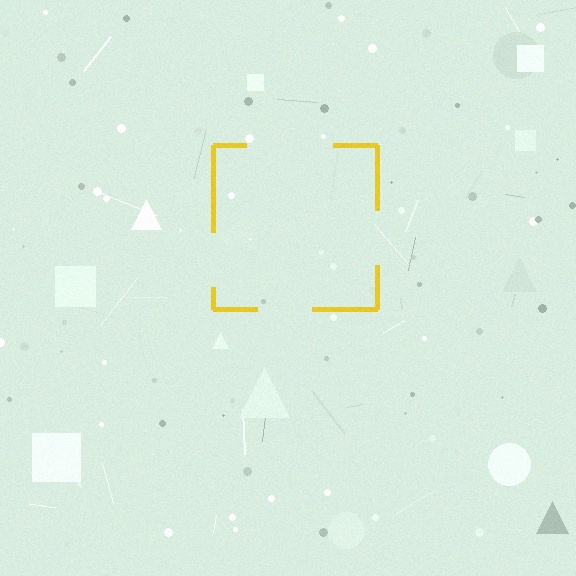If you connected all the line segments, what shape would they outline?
They would outline a square.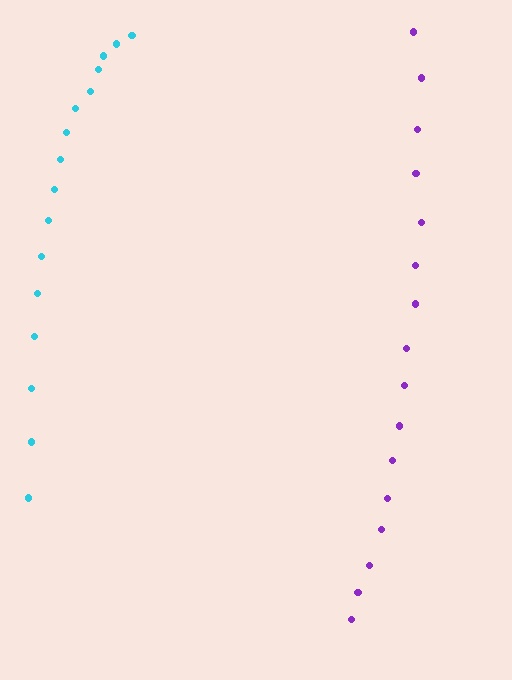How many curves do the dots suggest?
There are 2 distinct paths.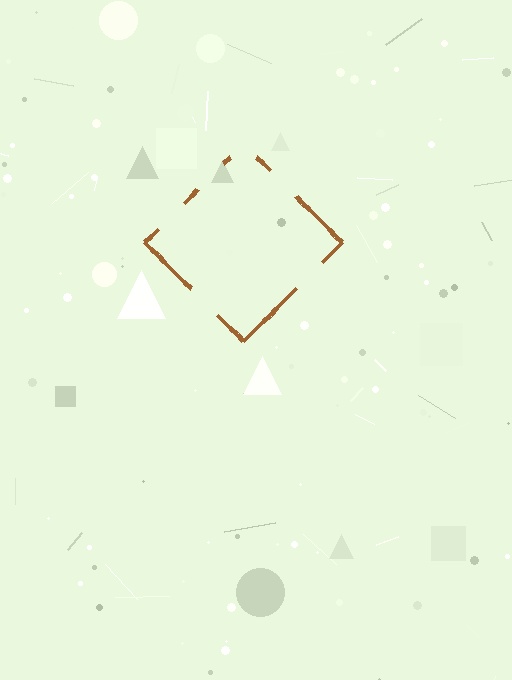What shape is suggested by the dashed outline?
The dashed outline suggests a diamond.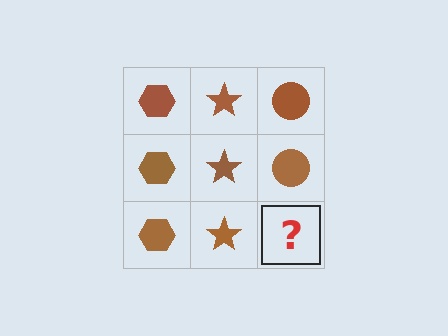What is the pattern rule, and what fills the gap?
The rule is that each column has a consistent shape. The gap should be filled with a brown circle.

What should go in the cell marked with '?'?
The missing cell should contain a brown circle.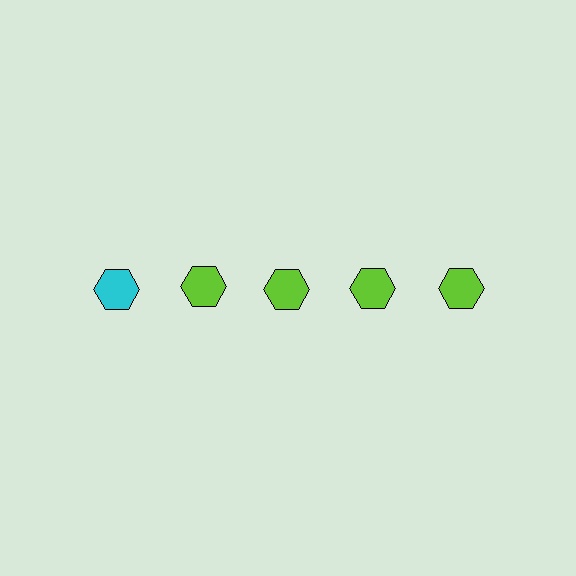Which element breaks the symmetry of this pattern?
The cyan hexagon in the top row, leftmost column breaks the symmetry. All other shapes are lime hexagons.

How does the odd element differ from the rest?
It has a different color: cyan instead of lime.